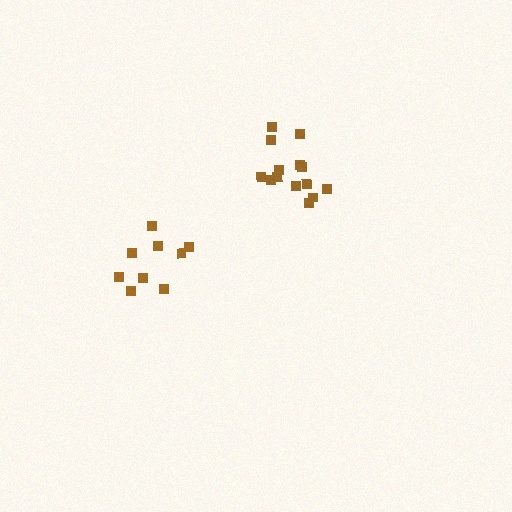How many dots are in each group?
Group 1: 14 dots, Group 2: 9 dots (23 total).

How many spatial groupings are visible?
There are 2 spatial groupings.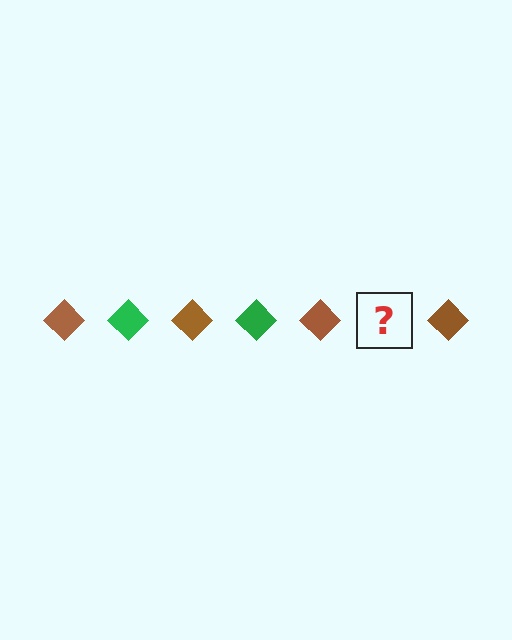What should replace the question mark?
The question mark should be replaced with a green diamond.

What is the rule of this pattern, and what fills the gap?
The rule is that the pattern cycles through brown, green diamonds. The gap should be filled with a green diamond.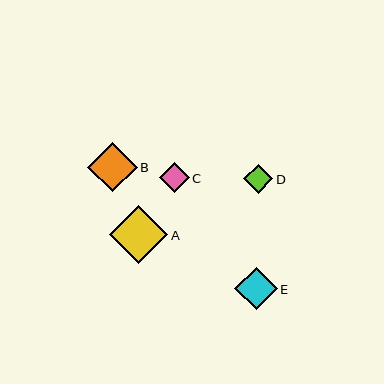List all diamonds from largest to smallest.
From largest to smallest: A, B, E, C, D.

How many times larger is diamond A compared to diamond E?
Diamond A is approximately 1.4 times the size of diamond E.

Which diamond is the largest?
Diamond A is the largest with a size of approximately 58 pixels.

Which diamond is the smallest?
Diamond D is the smallest with a size of approximately 29 pixels.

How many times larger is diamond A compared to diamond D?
Diamond A is approximately 2.0 times the size of diamond D.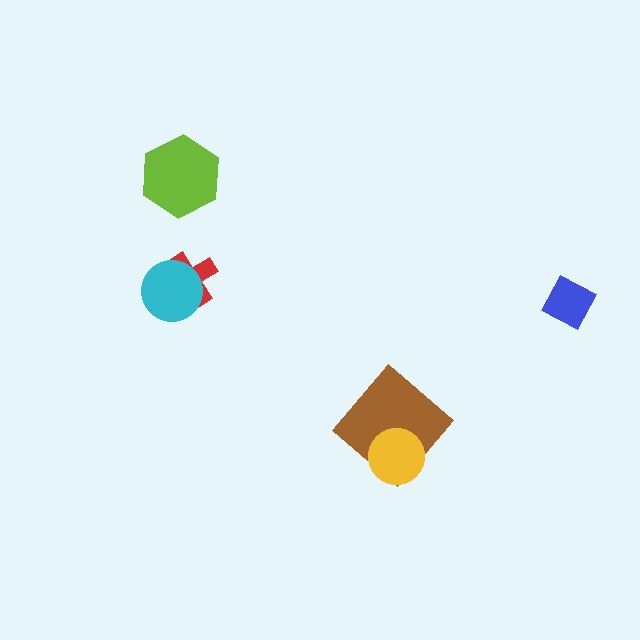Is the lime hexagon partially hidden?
No, no other shape covers it.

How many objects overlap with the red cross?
1 object overlaps with the red cross.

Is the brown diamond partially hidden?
Yes, it is partially covered by another shape.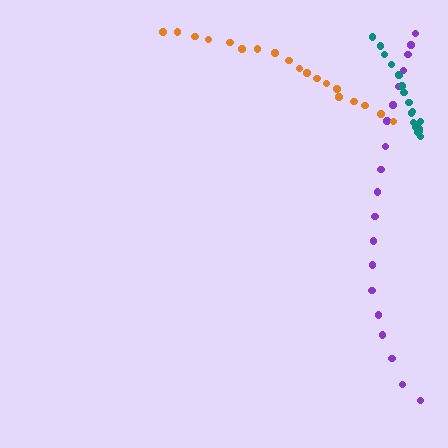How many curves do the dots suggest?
There are 3 distinct paths.